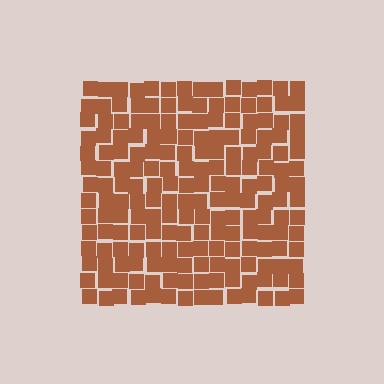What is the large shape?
The large shape is a square.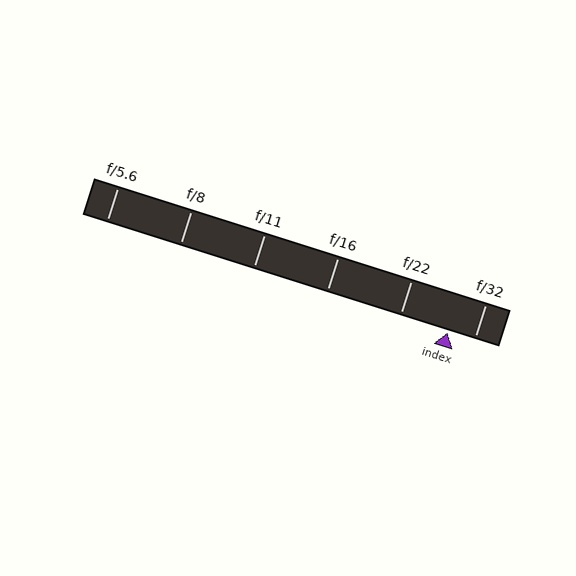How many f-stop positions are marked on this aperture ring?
There are 6 f-stop positions marked.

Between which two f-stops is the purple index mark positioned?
The index mark is between f/22 and f/32.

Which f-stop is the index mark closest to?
The index mark is closest to f/32.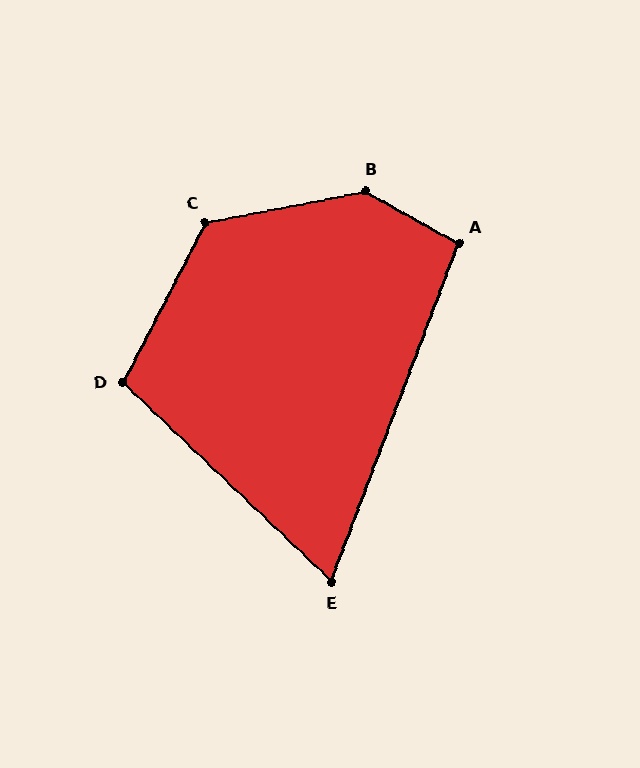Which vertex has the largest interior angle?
B, at approximately 140 degrees.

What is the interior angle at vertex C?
Approximately 128 degrees (obtuse).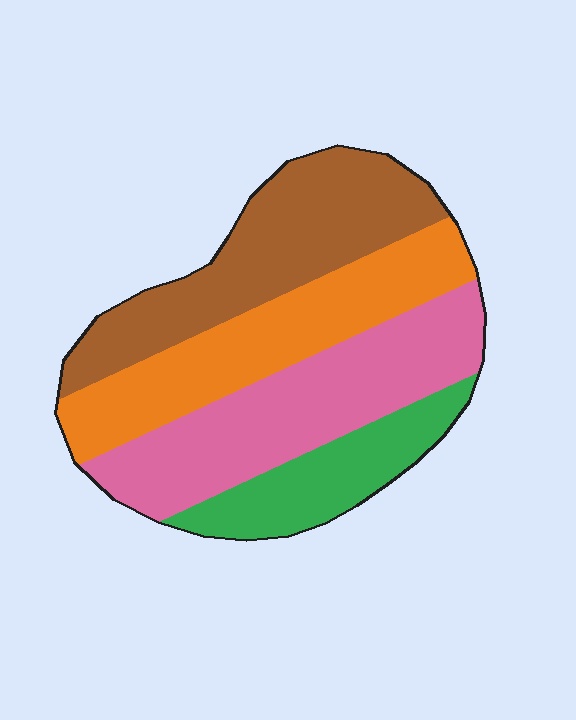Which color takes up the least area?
Green, at roughly 15%.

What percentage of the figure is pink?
Pink takes up about one third (1/3) of the figure.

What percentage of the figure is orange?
Orange takes up about one quarter (1/4) of the figure.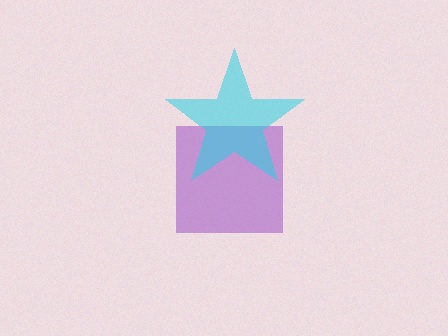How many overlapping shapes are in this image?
There are 2 overlapping shapes in the image.